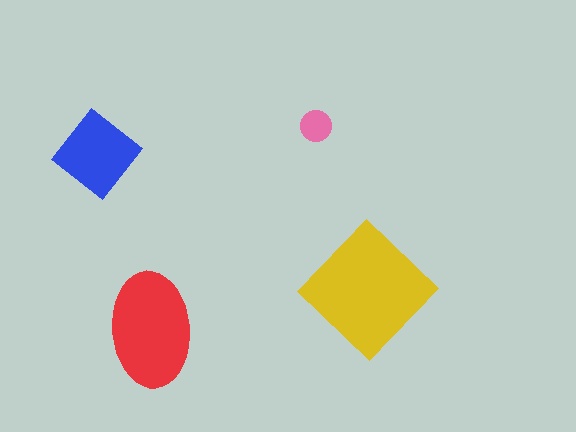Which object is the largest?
The yellow diamond.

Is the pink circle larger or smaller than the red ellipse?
Smaller.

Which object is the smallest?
The pink circle.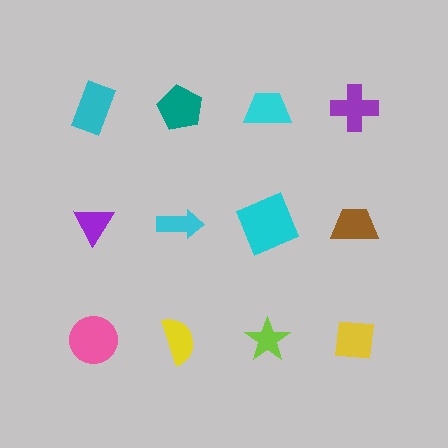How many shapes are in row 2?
4 shapes.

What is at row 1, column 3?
A cyan trapezoid.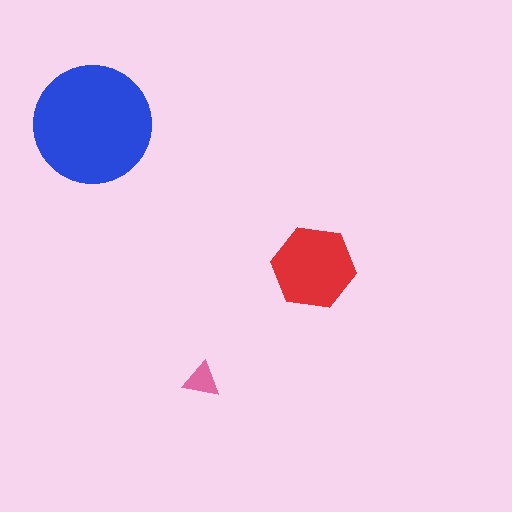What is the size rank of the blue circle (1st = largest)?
1st.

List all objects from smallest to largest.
The pink triangle, the red hexagon, the blue circle.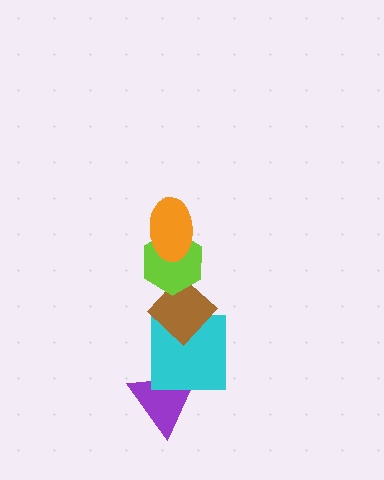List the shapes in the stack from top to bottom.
From top to bottom: the orange ellipse, the lime hexagon, the brown diamond, the cyan square, the purple triangle.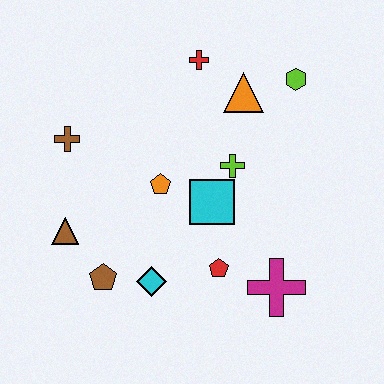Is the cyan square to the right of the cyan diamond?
Yes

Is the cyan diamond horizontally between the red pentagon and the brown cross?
Yes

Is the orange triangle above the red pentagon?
Yes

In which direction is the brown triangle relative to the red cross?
The brown triangle is below the red cross.